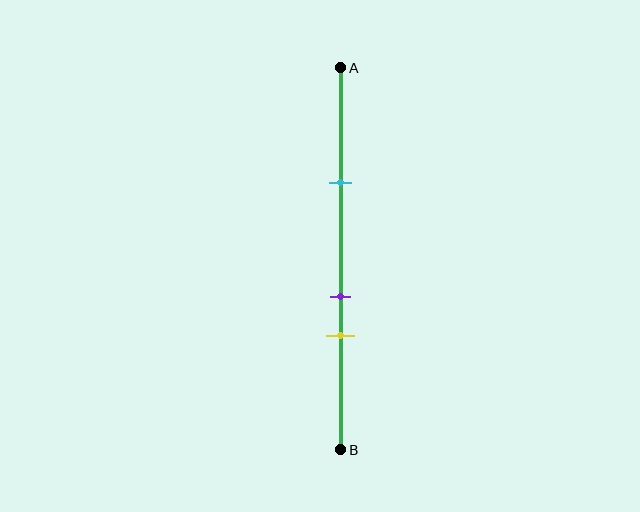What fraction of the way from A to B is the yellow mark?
The yellow mark is approximately 70% (0.7) of the way from A to B.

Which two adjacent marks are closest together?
The purple and yellow marks are the closest adjacent pair.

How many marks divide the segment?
There are 3 marks dividing the segment.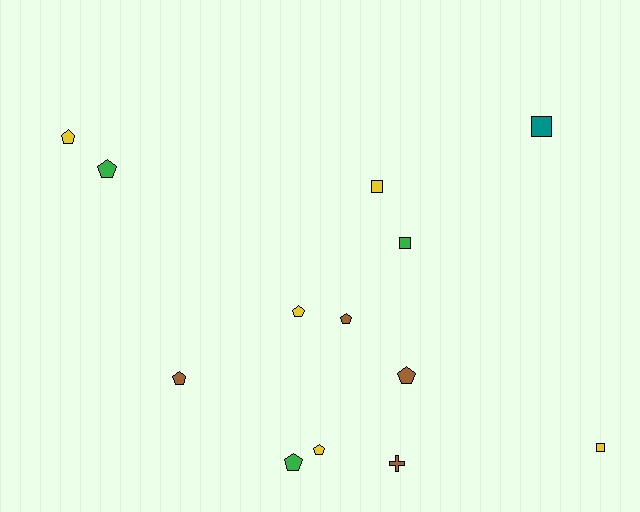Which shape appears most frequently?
Pentagon, with 8 objects.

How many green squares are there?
There is 1 green square.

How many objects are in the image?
There are 13 objects.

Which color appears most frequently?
Yellow, with 5 objects.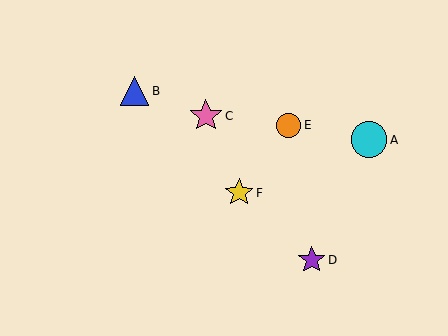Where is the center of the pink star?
The center of the pink star is at (206, 116).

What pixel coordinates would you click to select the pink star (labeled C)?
Click at (206, 116) to select the pink star C.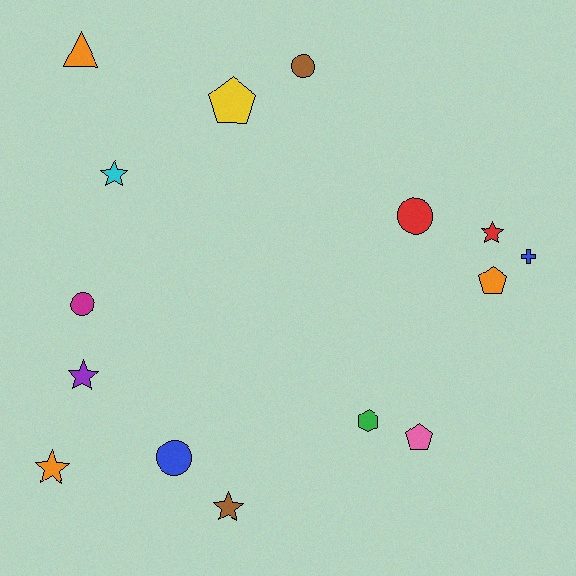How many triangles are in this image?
There is 1 triangle.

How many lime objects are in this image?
There are no lime objects.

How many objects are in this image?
There are 15 objects.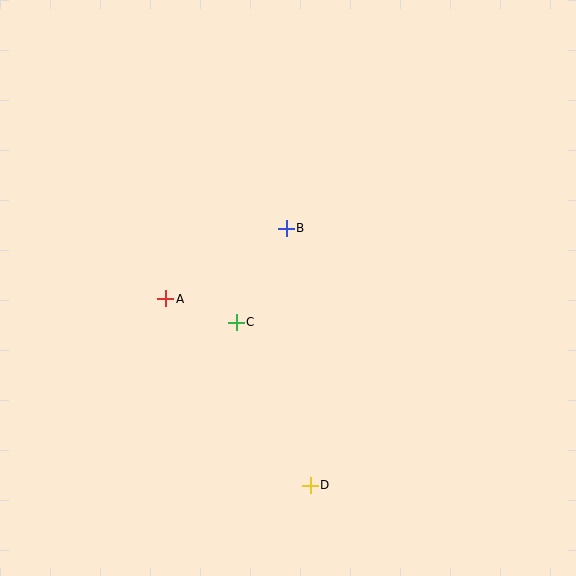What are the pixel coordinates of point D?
Point D is at (310, 485).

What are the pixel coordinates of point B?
Point B is at (286, 228).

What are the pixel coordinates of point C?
Point C is at (236, 322).